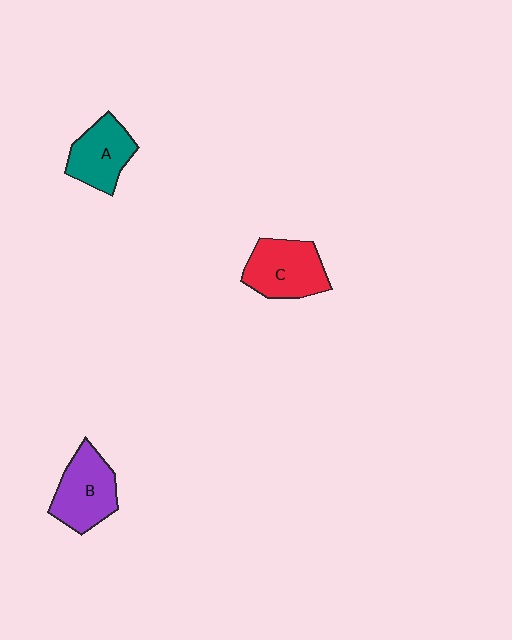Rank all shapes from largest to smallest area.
From largest to smallest: C (red), B (purple), A (teal).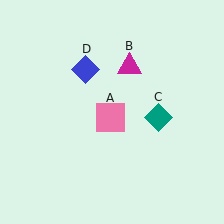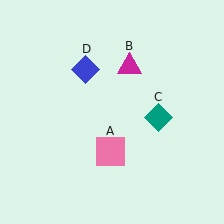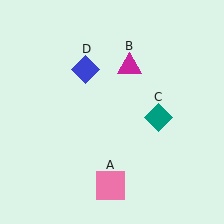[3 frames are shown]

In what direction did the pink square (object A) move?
The pink square (object A) moved down.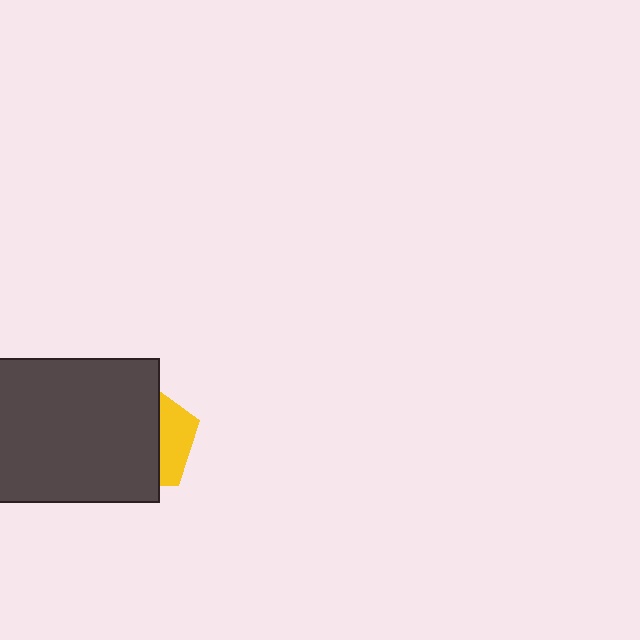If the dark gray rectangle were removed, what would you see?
You would see the complete yellow pentagon.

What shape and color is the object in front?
The object in front is a dark gray rectangle.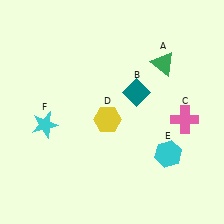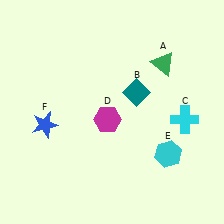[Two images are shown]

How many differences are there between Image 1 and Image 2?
There are 3 differences between the two images.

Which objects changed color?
C changed from pink to cyan. D changed from yellow to magenta. F changed from cyan to blue.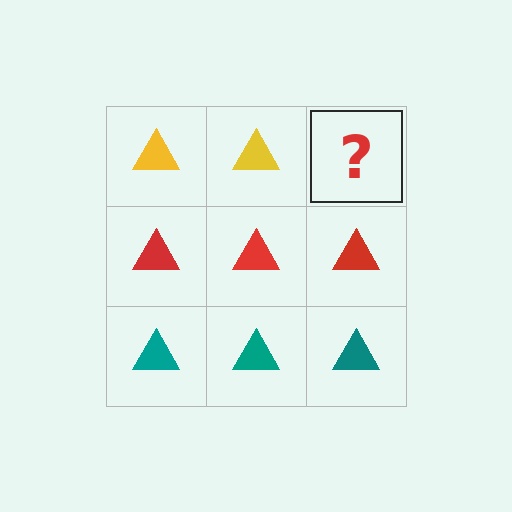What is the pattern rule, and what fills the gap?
The rule is that each row has a consistent color. The gap should be filled with a yellow triangle.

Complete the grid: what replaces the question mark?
The question mark should be replaced with a yellow triangle.